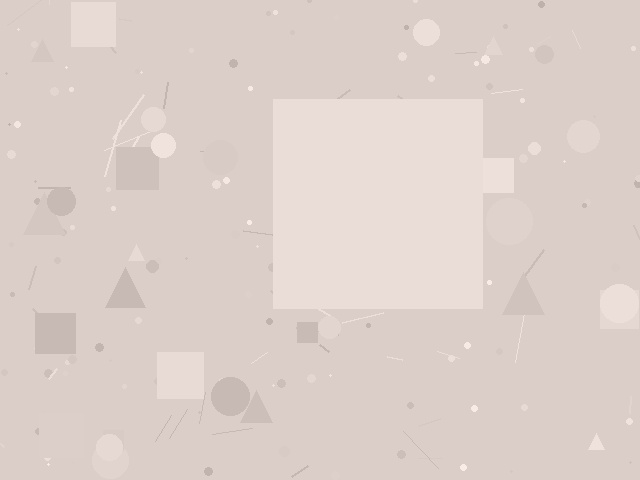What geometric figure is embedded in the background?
A square is embedded in the background.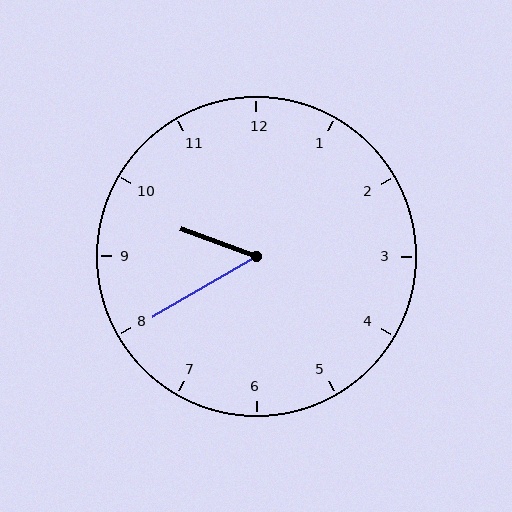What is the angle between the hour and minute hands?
Approximately 50 degrees.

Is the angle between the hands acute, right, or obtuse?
It is acute.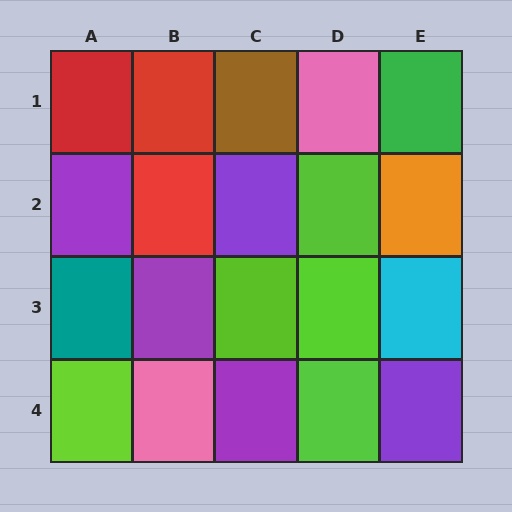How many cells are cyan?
1 cell is cyan.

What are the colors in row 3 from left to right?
Teal, purple, lime, lime, cyan.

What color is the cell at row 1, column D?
Pink.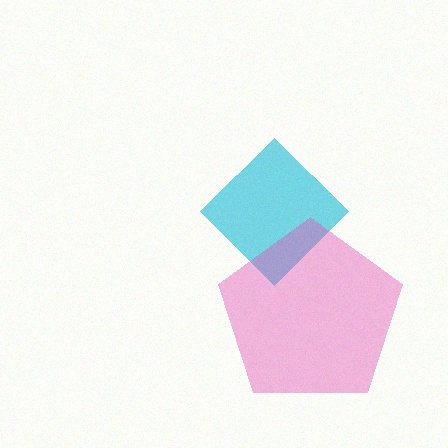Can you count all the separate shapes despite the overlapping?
Yes, there are 2 separate shapes.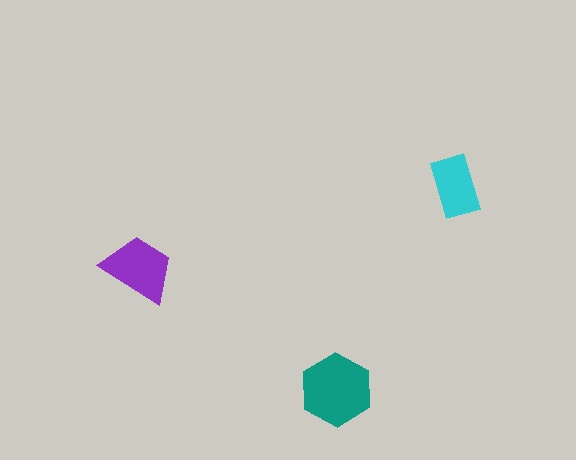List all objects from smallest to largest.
The cyan rectangle, the purple trapezoid, the teal hexagon.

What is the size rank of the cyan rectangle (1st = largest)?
3rd.